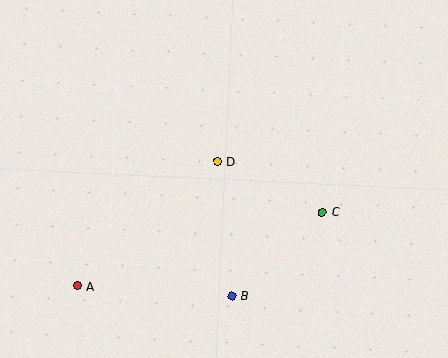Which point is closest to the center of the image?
Point D at (217, 162) is closest to the center.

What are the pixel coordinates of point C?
Point C is at (322, 212).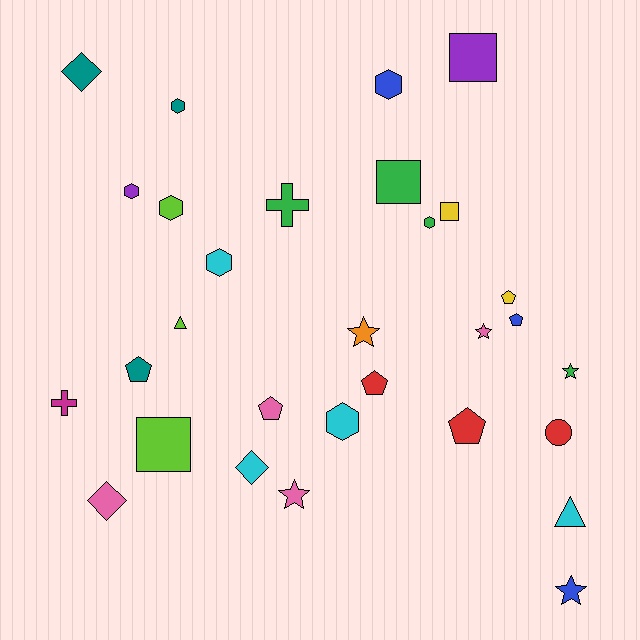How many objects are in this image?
There are 30 objects.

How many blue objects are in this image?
There are 3 blue objects.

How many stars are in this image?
There are 5 stars.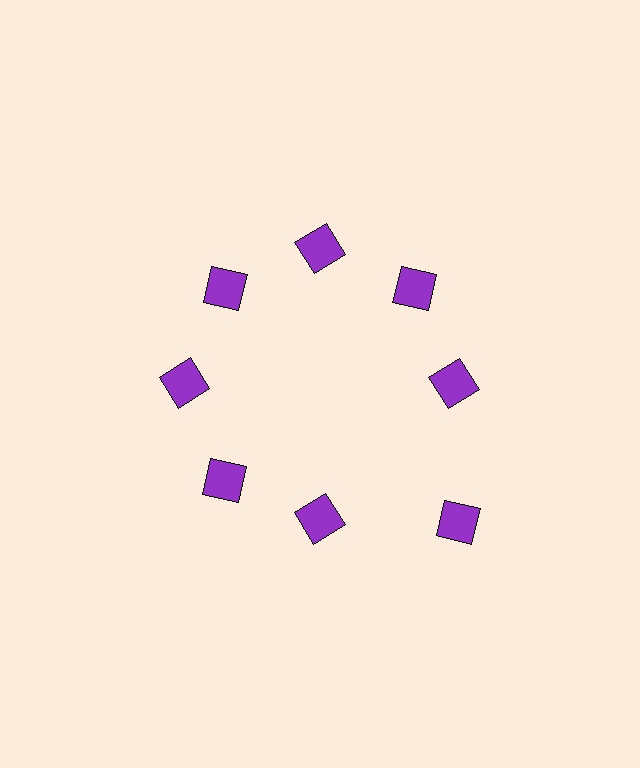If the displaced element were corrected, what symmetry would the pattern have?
It would have 8-fold rotational symmetry — the pattern would map onto itself every 45 degrees.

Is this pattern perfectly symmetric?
No. The 8 purple squares are arranged in a ring, but one element near the 4 o'clock position is pushed outward from the center, breaking the 8-fold rotational symmetry.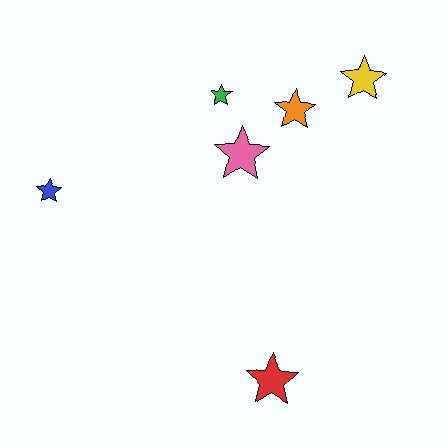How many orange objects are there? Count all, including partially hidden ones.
There is 1 orange object.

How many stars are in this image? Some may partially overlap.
There are 6 stars.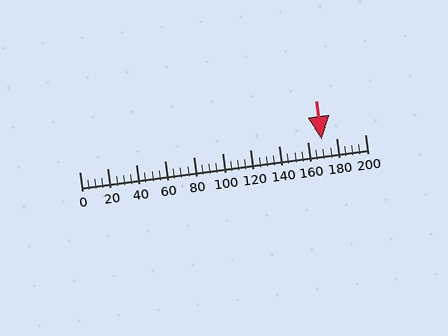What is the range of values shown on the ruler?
The ruler shows values from 0 to 200.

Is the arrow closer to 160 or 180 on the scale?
The arrow is closer to 160.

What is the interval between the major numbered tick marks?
The major tick marks are spaced 20 units apart.